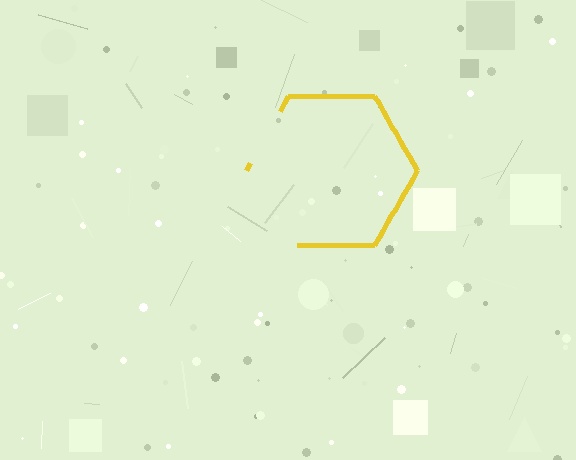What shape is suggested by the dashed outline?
The dashed outline suggests a hexagon.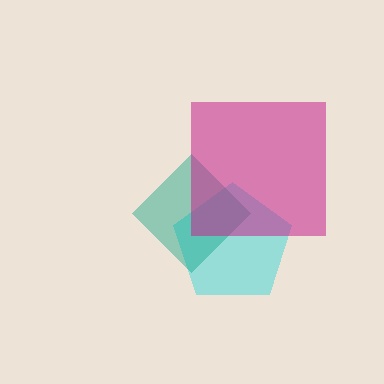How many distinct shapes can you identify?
There are 3 distinct shapes: a cyan pentagon, a teal diamond, a magenta square.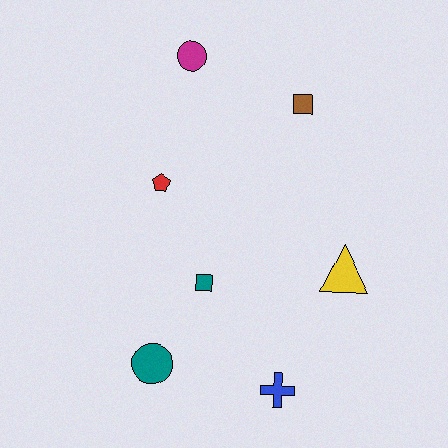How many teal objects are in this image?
There are 2 teal objects.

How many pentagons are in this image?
There is 1 pentagon.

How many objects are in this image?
There are 7 objects.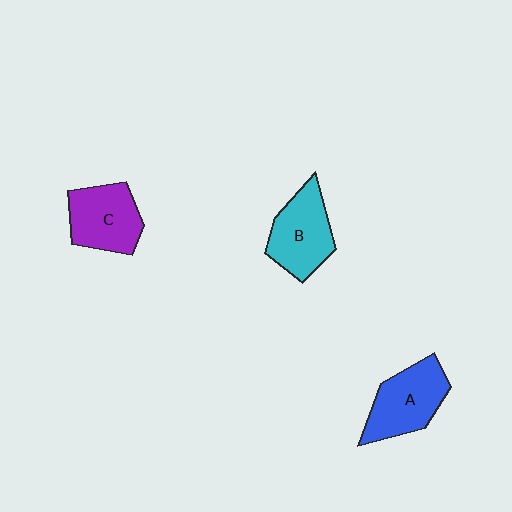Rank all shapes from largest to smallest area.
From largest to smallest: A (blue), B (cyan), C (purple).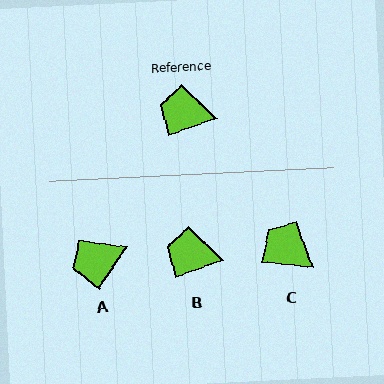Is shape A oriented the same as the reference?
No, it is off by about 36 degrees.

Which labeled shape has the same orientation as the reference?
B.